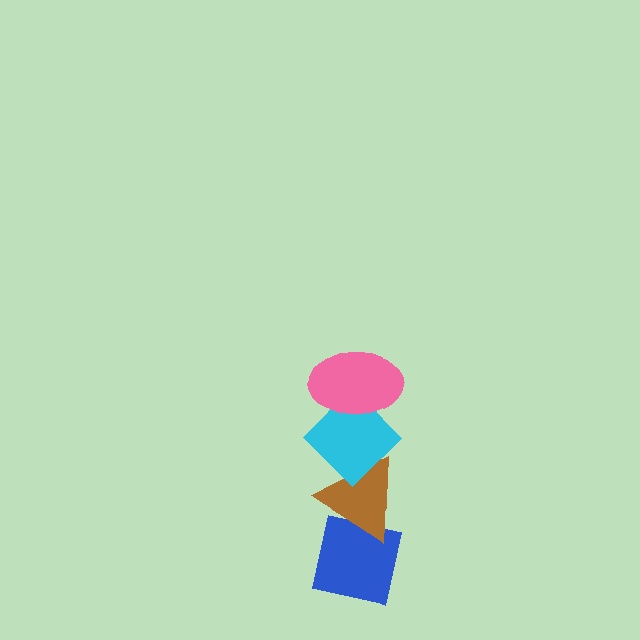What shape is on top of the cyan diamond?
The pink ellipse is on top of the cyan diamond.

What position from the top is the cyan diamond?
The cyan diamond is 2nd from the top.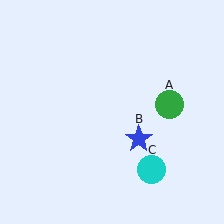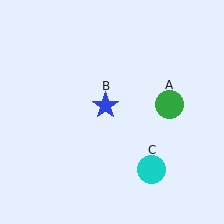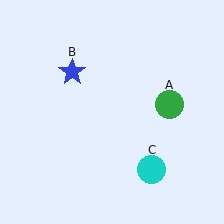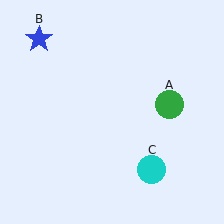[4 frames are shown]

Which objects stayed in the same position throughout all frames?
Green circle (object A) and cyan circle (object C) remained stationary.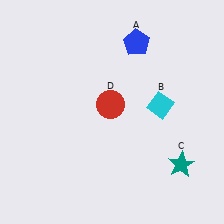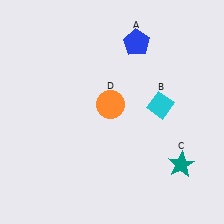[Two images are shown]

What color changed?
The circle (D) changed from red in Image 1 to orange in Image 2.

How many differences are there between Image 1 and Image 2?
There is 1 difference between the two images.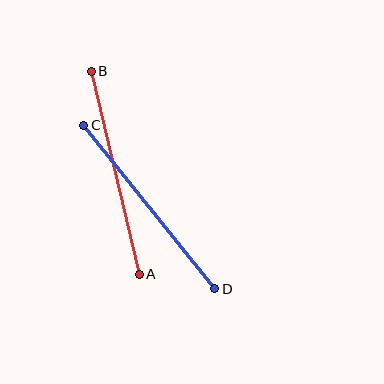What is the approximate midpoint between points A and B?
The midpoint is at approximately (115, 173) pixels.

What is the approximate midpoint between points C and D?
The midpoint is at approximately (149, 207) pixels.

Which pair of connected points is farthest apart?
Points C and D are farthest apart.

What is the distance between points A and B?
The distance is approximately 209 pixels.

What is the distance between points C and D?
The distance is approximately 210 pixels.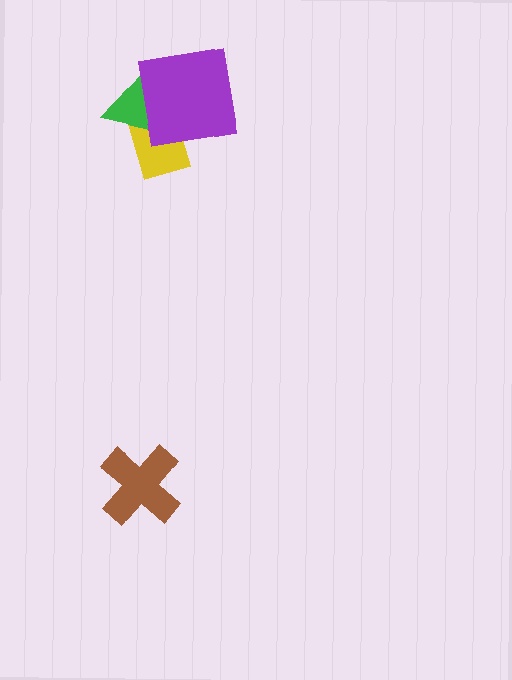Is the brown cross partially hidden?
No, no other shape covers it.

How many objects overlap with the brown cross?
0 objects overlap with the brown cross.